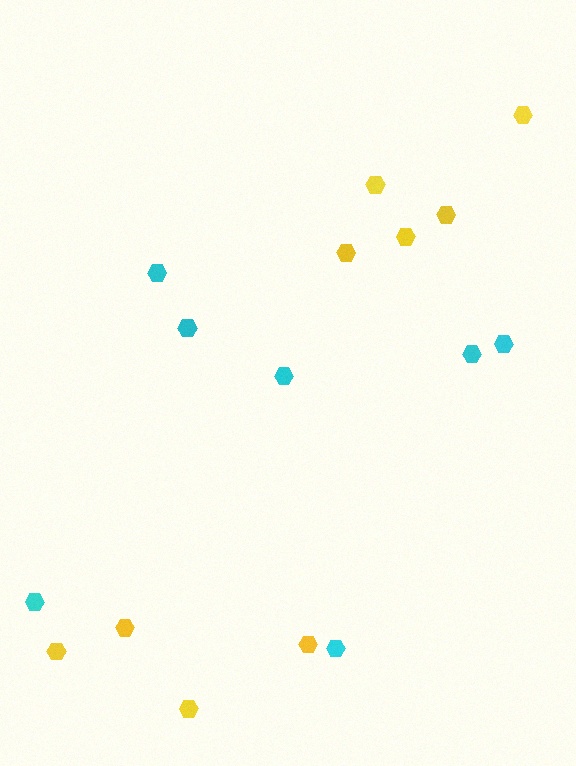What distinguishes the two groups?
There are 2 groups: one group of cyan hexagons (7) and one group of yellow hexagons (9).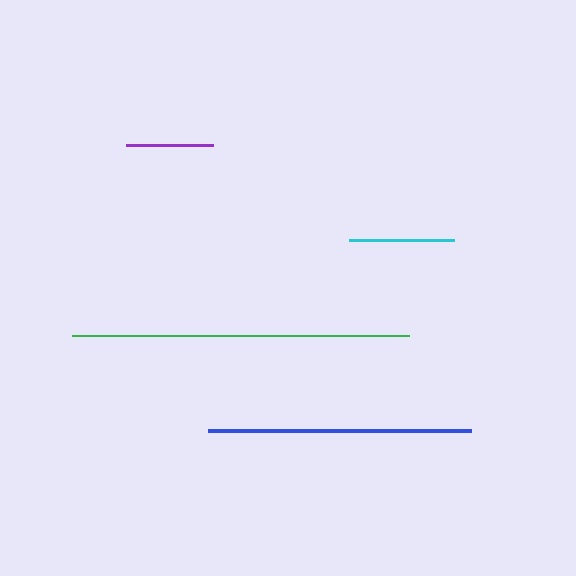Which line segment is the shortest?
The purple line is the shortest at approximately 87 pixels.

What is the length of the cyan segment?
The cyan segment is approximately 104 pixels long.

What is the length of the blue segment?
The blue segment is approximately 263 pixels long.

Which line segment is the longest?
The green line is the longest at approximately 338 pixels.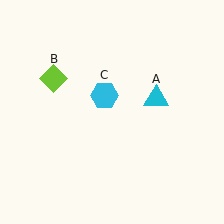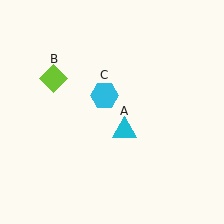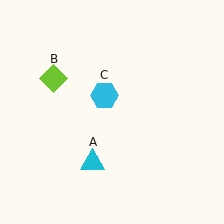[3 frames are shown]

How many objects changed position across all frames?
1 object changed position: cyan triangle (object A).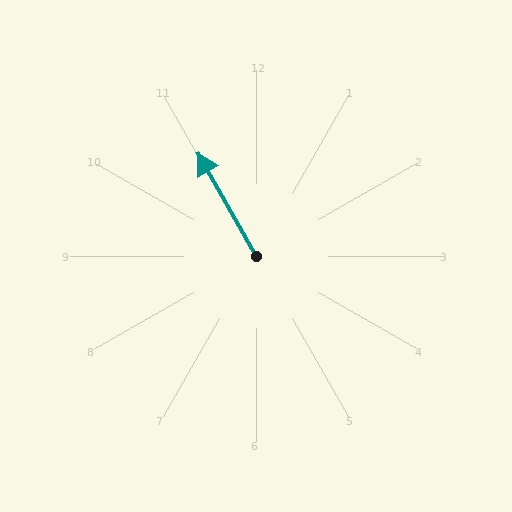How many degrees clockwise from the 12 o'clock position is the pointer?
Approximately 331 degrees.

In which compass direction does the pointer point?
Northwest.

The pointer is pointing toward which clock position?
Roughly 11 o'clock.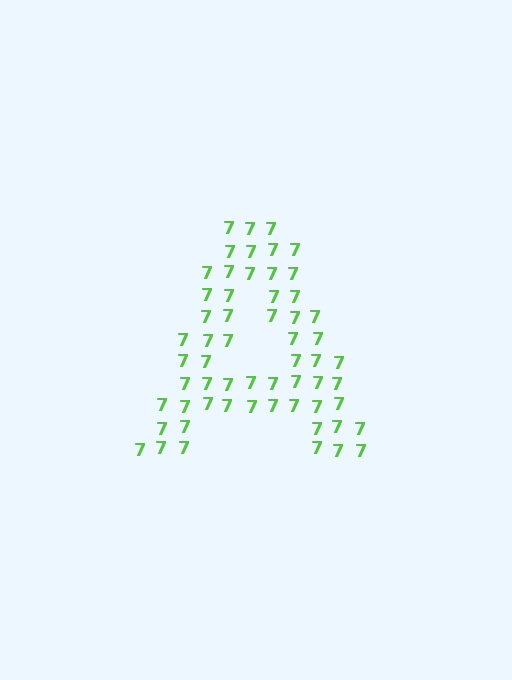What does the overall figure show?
The overall figure shows the letter A.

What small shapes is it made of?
It is made of small digit 7's.